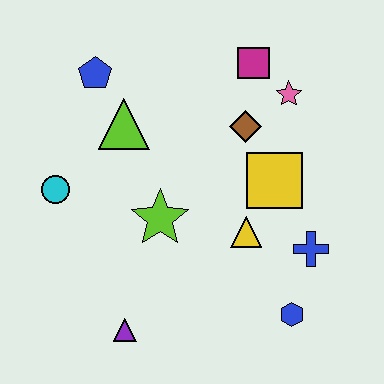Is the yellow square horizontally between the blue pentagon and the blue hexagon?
Yes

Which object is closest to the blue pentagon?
The lime triangle is closest to the blue pentagon.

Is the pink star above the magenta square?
No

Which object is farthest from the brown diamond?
The purple triangle is farthest from the brown diamond.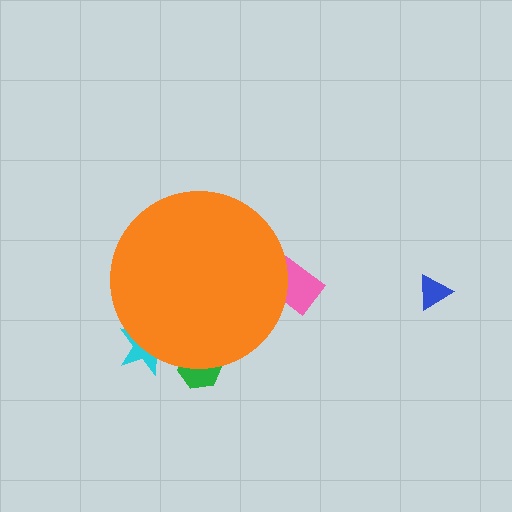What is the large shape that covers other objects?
An orange circle.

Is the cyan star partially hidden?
Yes, the cyan star is partially hidden behind the orange circle.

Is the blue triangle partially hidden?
No, the blue triangle is fully visible.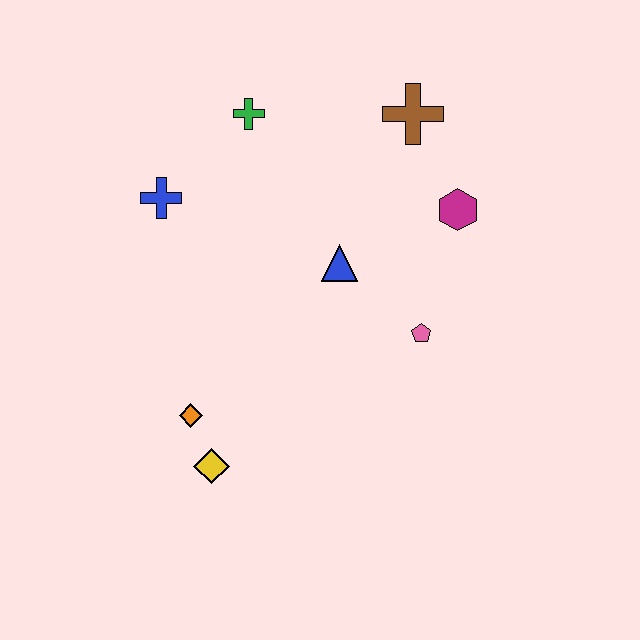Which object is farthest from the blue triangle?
The yellow diamond is farthest from the blue triangle.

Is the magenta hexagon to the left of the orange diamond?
No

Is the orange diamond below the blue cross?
Yes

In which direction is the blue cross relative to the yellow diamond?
The blue cross is above the yellow diamond.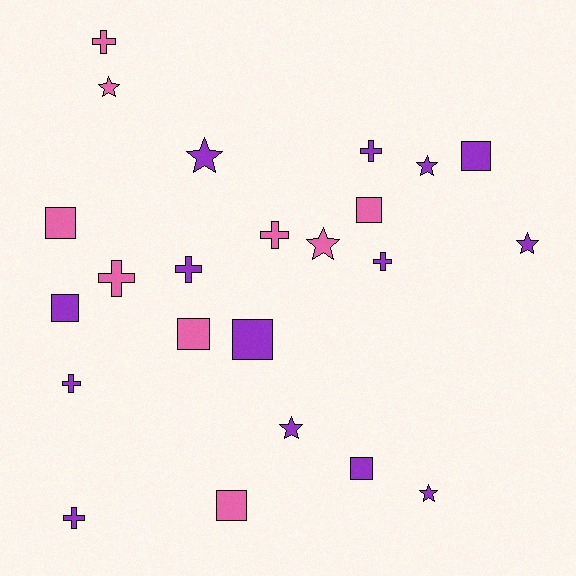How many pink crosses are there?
There are 3 pink crosses.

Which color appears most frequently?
Purple, with 14 objects.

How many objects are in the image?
There are 23 objects.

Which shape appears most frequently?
Square, with 8 objects.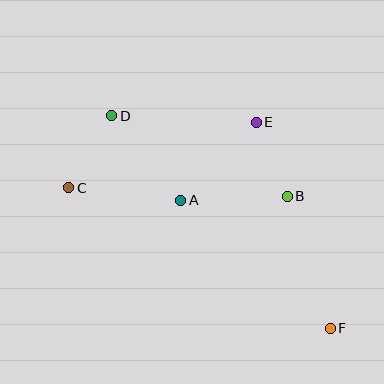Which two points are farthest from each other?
Points D and F are farthest from each other.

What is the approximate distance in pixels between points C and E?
The distance between C and E is approximately 198 pixels.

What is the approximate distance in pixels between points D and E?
The distance between D and E is approximately 144 pixels.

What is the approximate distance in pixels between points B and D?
The distance between B and D is approximately 193 pixels.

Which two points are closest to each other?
Points B and E are closest to each other.